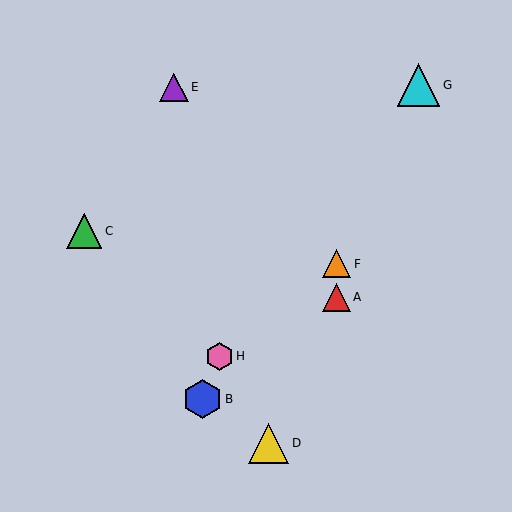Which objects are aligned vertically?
Objects A, F are aligned vertically.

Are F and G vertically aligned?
No, F is at x≈337 and G is at x≈418.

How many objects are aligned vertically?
2 objects (A, F) are aligned vertically.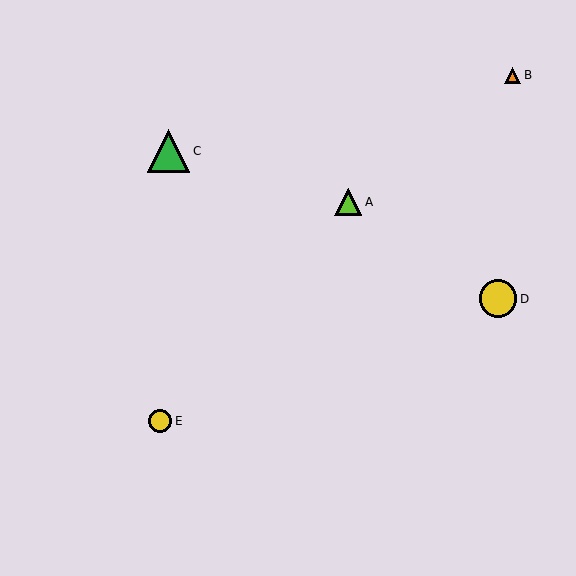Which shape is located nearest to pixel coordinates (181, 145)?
The green triangle (labeled C) at (168, 151) is nearest to that location.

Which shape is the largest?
The green triangle (labeled C) is the largest.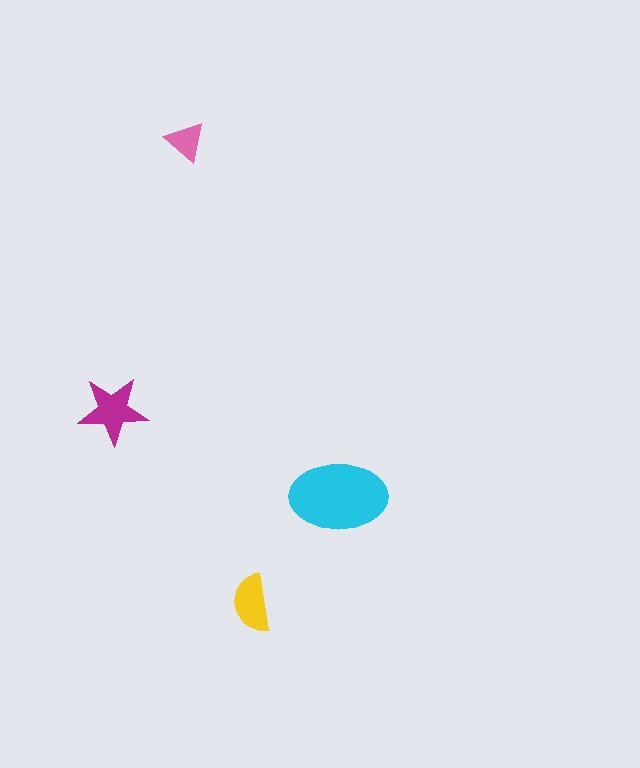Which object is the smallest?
The pink triangle.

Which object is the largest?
The cyan ellipse.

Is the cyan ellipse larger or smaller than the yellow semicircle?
Larger.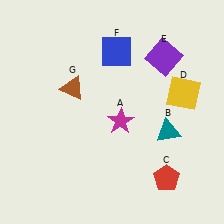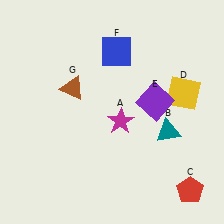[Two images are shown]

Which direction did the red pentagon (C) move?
The red pentagon (C) moved right.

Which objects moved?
The objects that moved are: the red pentagon (C), the purple square (E).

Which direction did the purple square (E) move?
The purple square (E) moved down.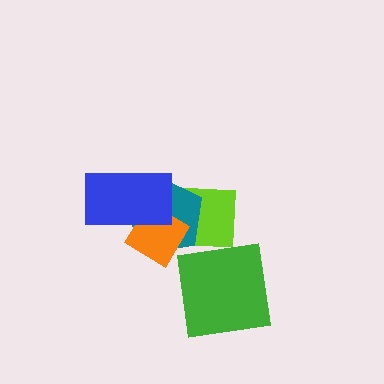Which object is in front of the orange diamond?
The blue rectangle is in front of the orange diamond.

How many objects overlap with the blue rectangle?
2 objects overlap with the blue rectangle.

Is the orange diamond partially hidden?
Yes, it is partially covered by another shape.